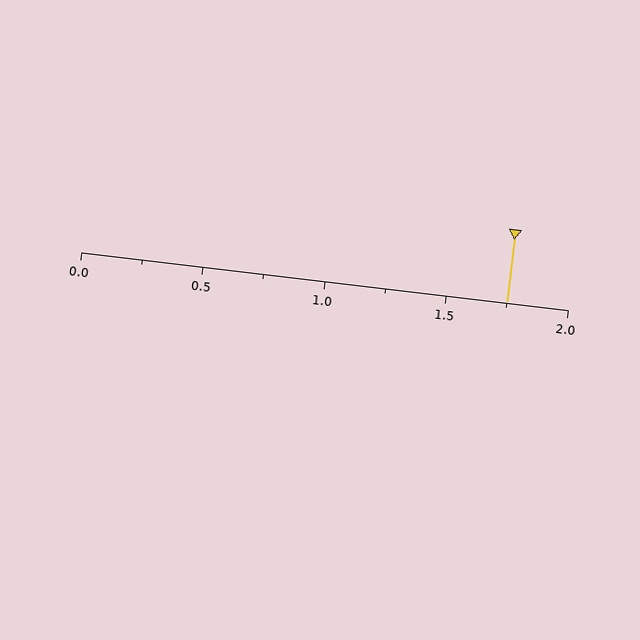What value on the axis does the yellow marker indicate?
The marker indicates approximately 1.75.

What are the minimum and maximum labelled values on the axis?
The axis runs from 0.0 to 2.0.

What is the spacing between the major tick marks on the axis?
The major ticks are spaced 0.5 apart.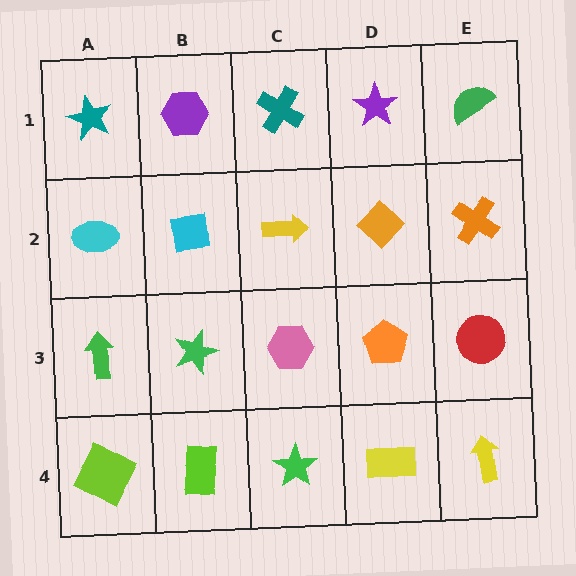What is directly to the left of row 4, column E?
A yellow rectangle.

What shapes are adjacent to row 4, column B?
A green star (row 3, column B), a lime square (row 4, column A), a green star (row 4, column C).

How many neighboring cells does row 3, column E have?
3.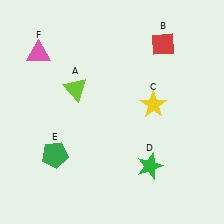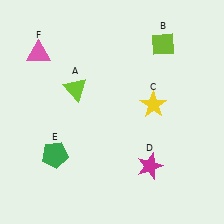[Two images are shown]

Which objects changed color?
B changed from red to lime. D changed from green to magenta.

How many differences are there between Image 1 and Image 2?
There are 2 differences between the two images.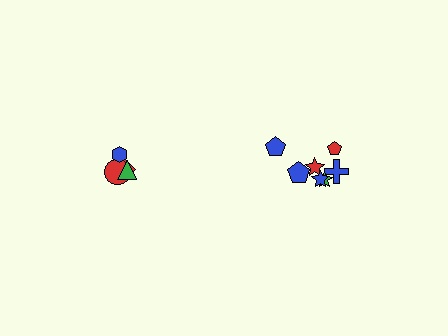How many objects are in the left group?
There are 4 objects.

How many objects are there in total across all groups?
There are 11 objects.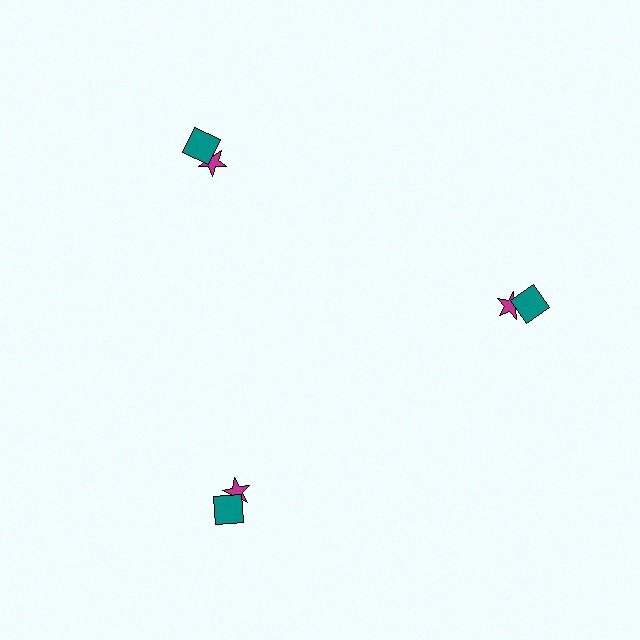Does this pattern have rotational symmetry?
Yes, this pattern has 3-fold rotational symmetry. It looks the same after rotating 120 degrees around the center.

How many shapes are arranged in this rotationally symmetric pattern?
There are 6 shapes, arranged in 3 groups of 2.